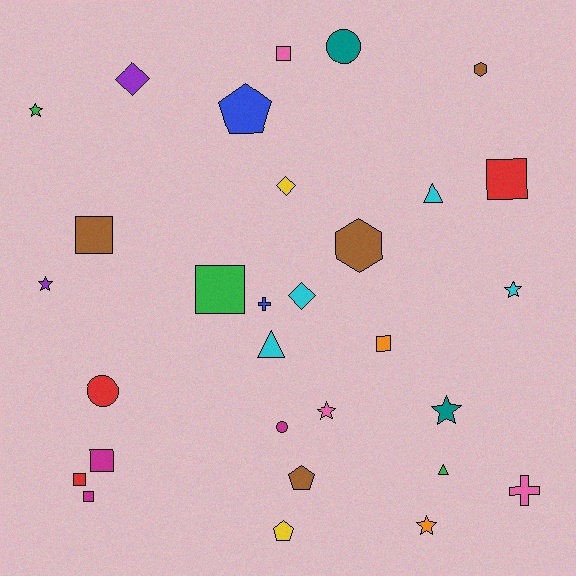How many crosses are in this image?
There are 2 crosses.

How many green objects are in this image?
There are 3 green objects.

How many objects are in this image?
There are 30 objects.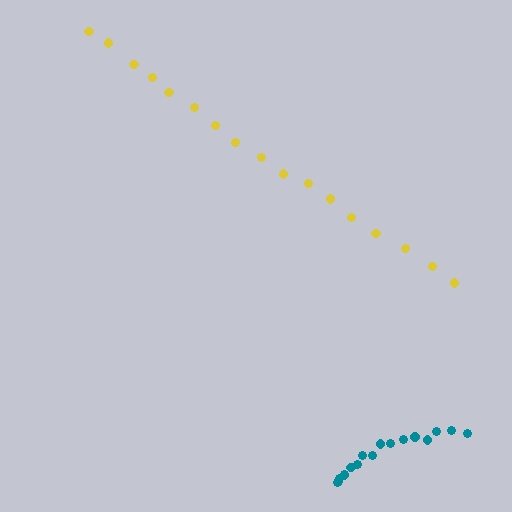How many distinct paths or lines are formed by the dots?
There are 2 distinct paths.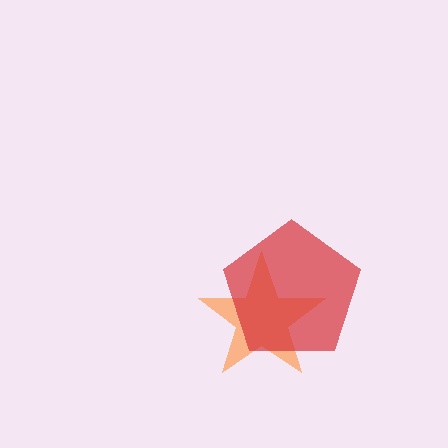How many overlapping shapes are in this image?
There are 2 overlapping shapes in the image.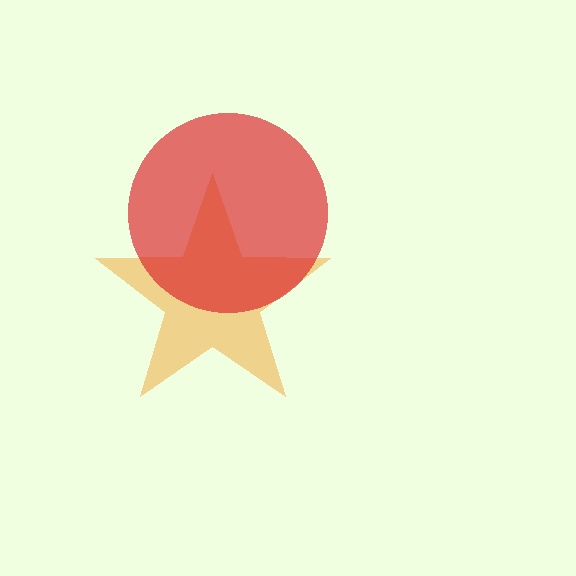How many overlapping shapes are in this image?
There are 2 overlapping shapes in the image.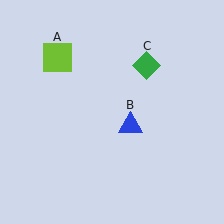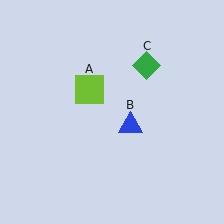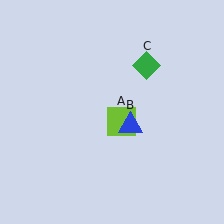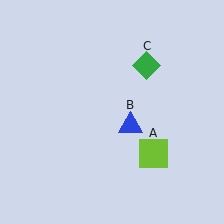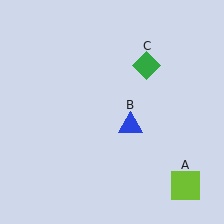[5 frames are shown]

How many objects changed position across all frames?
1 object changed position: lime square (object A).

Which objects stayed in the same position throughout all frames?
Blue triangle (object B) and green diamond (object C) remained stationary.